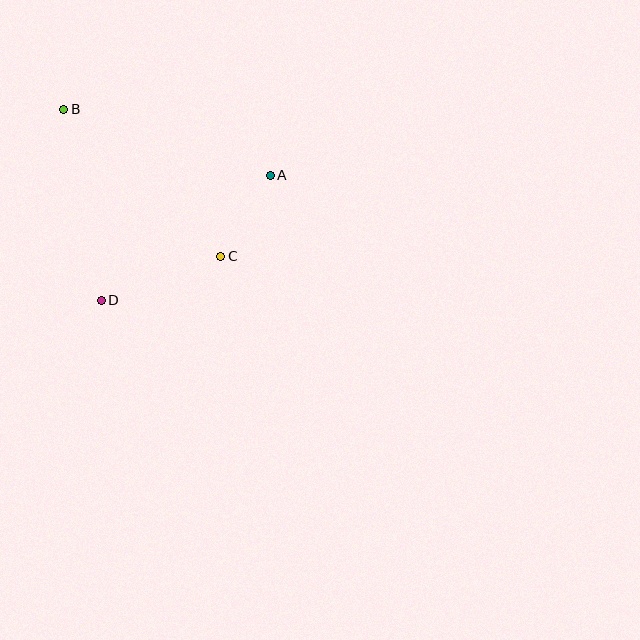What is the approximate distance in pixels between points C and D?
The distance between C and D is approximately 128 pixels.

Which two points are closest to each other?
Points A and C are closest to each other.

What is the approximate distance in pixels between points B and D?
The distance between B and D is approximately 195 pixels.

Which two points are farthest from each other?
Points A and B are farthest from each other.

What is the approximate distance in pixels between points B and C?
The distance between B and C is approximately 215 pixels.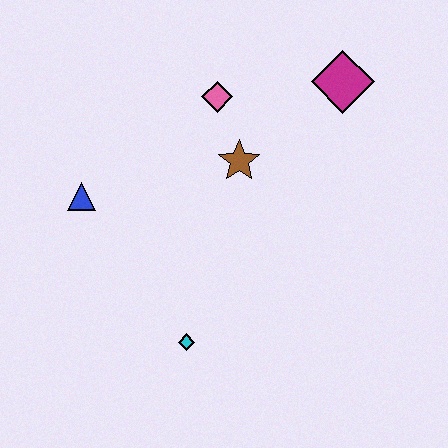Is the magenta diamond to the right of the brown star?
Yes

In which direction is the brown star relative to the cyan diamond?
The brown star is above the cyan diamond.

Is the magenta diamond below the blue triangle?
No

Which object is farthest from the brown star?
The cyan diamond is farthest from the brown star.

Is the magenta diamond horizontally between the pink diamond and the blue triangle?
No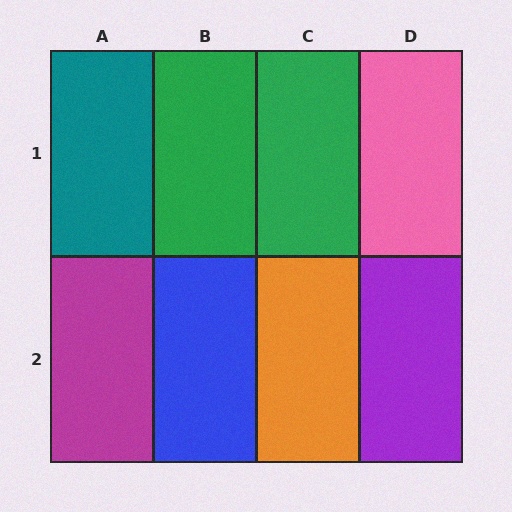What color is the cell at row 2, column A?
Magenta.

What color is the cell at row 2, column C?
Orange.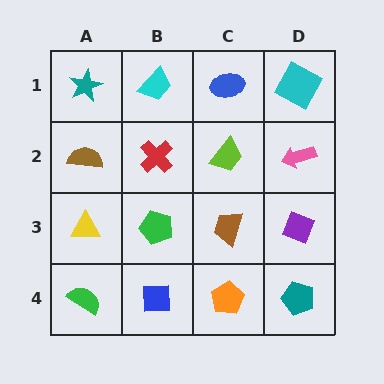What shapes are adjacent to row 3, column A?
A brown semicircle (row 2, column A), a green semicircle (row 4, column A), a green pentagon (row 3, column B).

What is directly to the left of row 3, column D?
A brown trapezoid.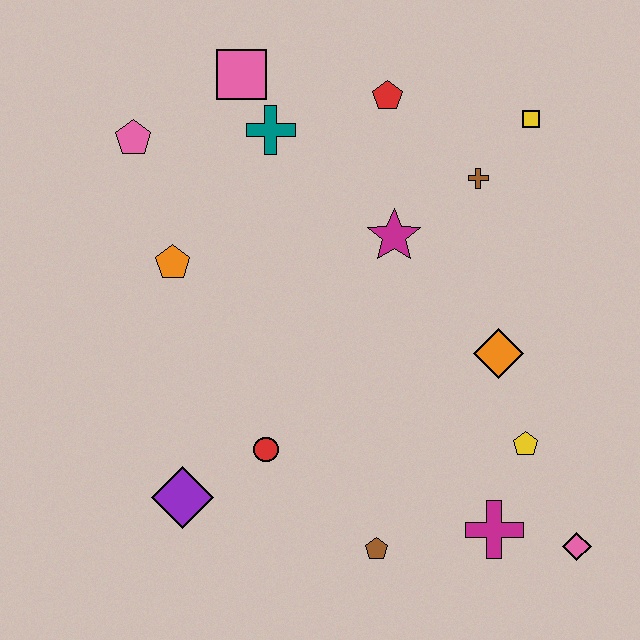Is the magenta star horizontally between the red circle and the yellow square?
Yes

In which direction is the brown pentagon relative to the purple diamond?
The brown pentagon is to the right of the purple diamond.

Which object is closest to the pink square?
The teal cross is closest to the pink square.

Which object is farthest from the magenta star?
The pink diamond is farthest from the magenta star.